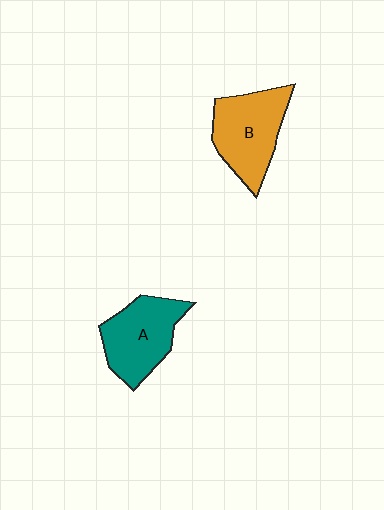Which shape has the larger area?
Shape B (orange).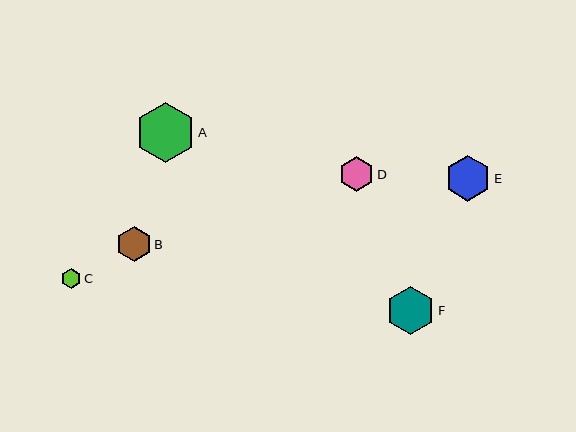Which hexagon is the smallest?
Hexagon C is the smallest with a size of approximately 20 pixels.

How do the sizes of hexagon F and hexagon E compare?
Hexagon F and hexagon E are approximately the same size.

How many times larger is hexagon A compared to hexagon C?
Hexagon A is approximately 3.0 times the size of hexagon C.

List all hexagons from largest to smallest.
From largest to smallest: A, F, E, B, D, C.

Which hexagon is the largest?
Hexagon A is the largest with a size of approximately 60 pixels.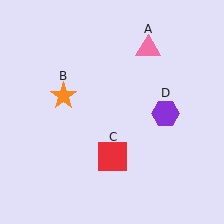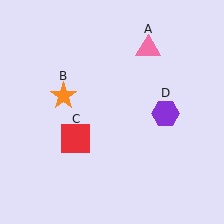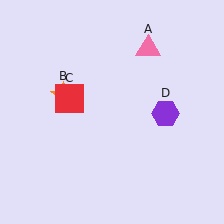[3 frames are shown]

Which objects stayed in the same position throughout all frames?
Pink triangle (object A) and orange star (object B) and purple hexagon (object D) remained stationary.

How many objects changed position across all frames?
1 object changed position: red square (object C).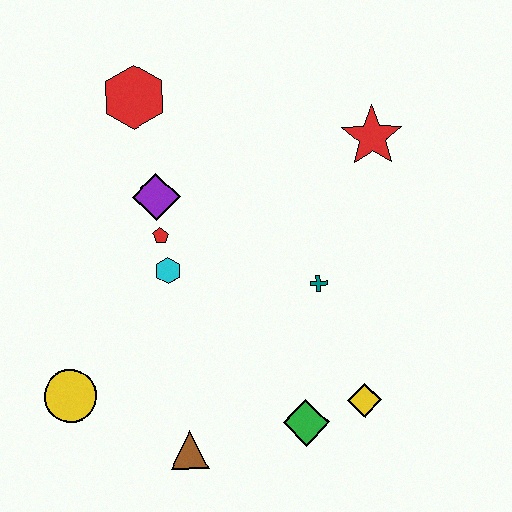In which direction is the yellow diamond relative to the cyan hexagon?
The yellow diamond is to the right of the cyan hexagon.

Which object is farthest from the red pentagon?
The yellow diamond is farthest from the red pentagon.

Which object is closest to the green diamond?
The yellow diamond is closest to the green diamond.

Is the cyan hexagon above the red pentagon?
No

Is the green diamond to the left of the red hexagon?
No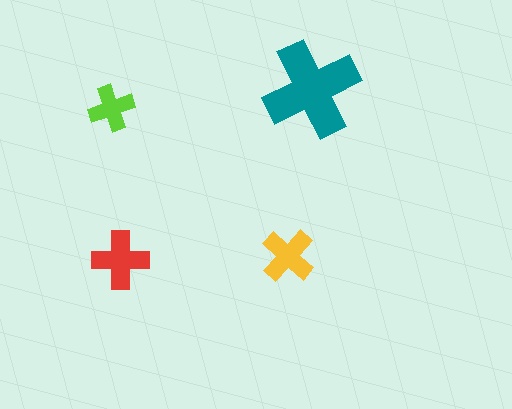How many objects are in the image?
There are 4 objects in the image.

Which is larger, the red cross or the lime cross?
The red one.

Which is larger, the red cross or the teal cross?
The teal one.